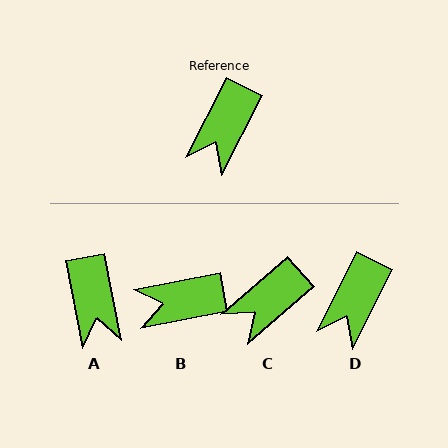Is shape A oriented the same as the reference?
No, it is off by about 38 degrees.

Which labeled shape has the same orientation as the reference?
D.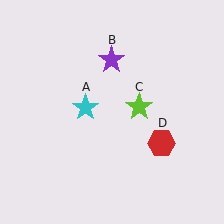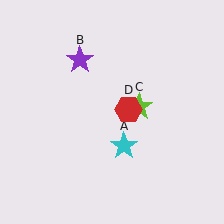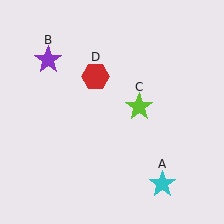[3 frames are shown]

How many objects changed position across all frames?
3 objects changed position: cyan star (object A), purple star (object B), red hexagon (object D).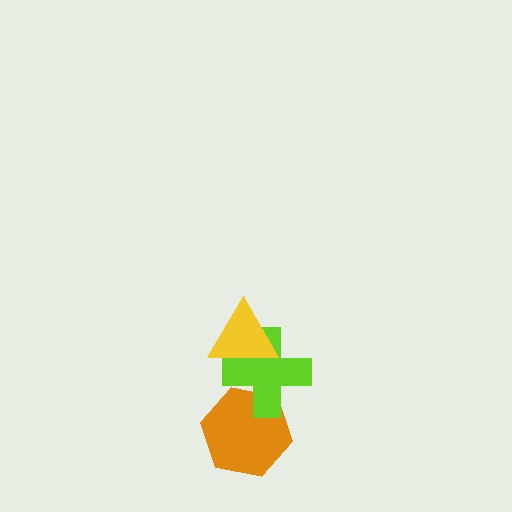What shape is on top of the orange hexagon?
The lime cross is on top of the orange hexagon.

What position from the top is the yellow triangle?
The yellow triangle is 1st from the top.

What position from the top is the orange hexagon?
The orange hexagon is 3rd from the top.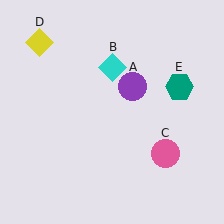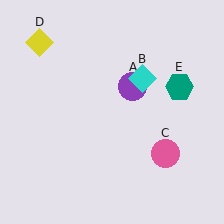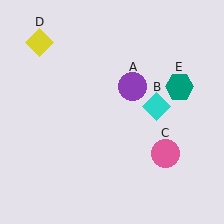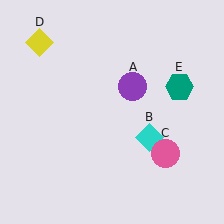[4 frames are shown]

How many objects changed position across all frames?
1 object changed position: cyan diamond (object B).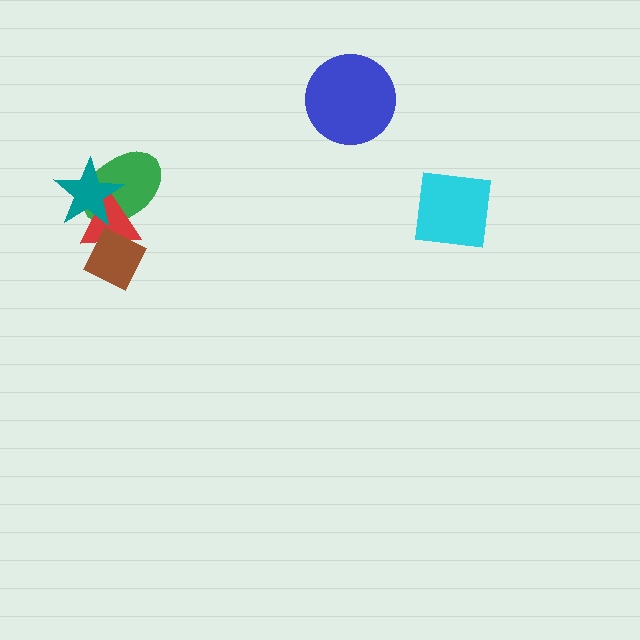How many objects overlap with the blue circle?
0 objects overlap with the blue circle.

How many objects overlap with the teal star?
2 objects overlap with the teal star.